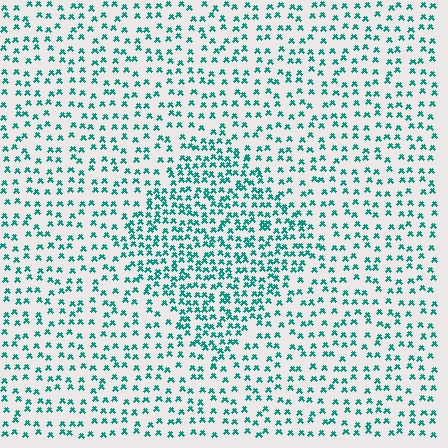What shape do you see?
I see a diamond.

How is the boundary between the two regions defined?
The boundary is defined by a change in element density (approximately 1.9x ratio). All elements are the same color, size, and shape.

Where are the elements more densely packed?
The elements are more densely packed inside the diamond boundary.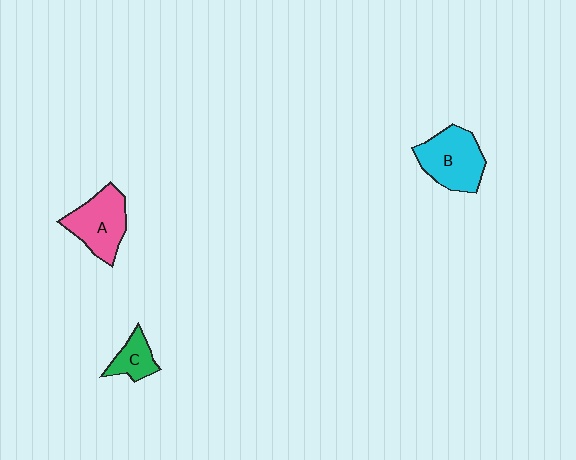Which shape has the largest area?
Shape B (cyan).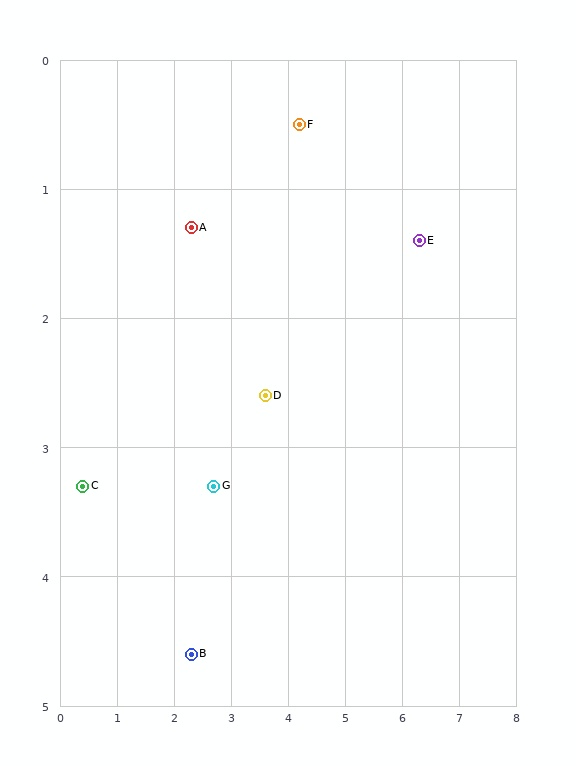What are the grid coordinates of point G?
Point G is at approximately (2.7, 3.3).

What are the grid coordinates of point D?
Point D is at approximately (3.6, 2.6).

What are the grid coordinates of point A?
Point A is at approximately (2.3, 1.3).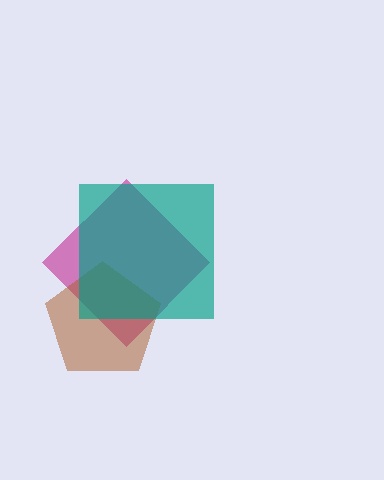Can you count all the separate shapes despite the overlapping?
Yes, there are 3 separate shapes.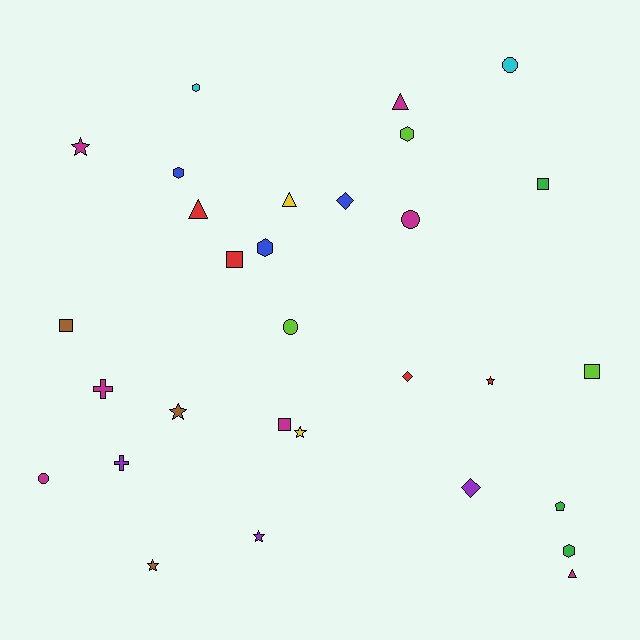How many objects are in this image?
There are 30 objects.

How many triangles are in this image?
There are 4 triangles.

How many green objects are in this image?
There are 3 green objects.